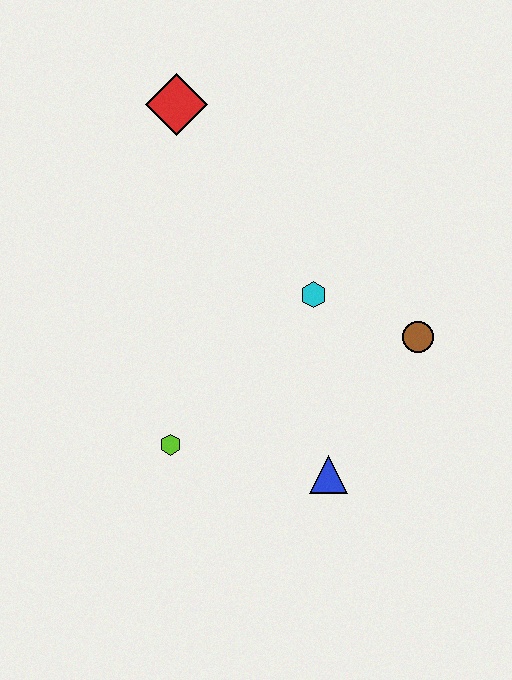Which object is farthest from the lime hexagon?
The red diamond is farthest from the lime hexagon.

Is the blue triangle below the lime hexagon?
Yes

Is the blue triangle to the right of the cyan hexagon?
Yes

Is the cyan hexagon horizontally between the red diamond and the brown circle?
Yes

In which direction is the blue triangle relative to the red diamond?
The blue triangle is below the red diamond.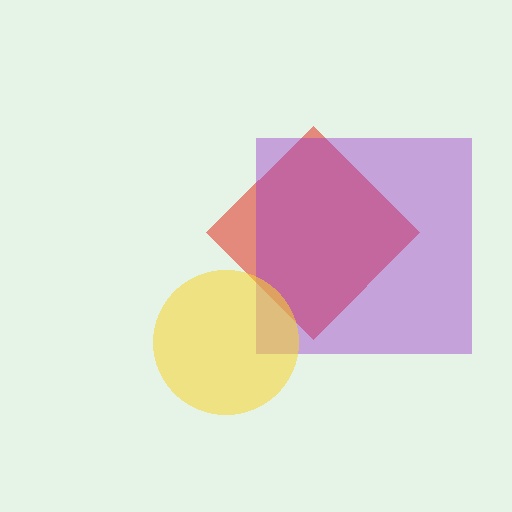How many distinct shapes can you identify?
There are 3 distinct shapes: a red diamond, a purple square, a yellow circle.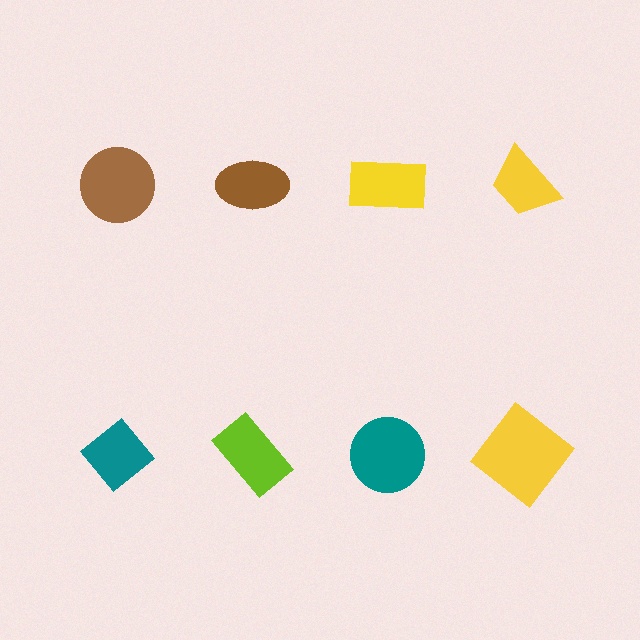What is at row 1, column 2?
A brown ellipse.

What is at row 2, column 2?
A lime rectangle.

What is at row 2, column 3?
A teal circle.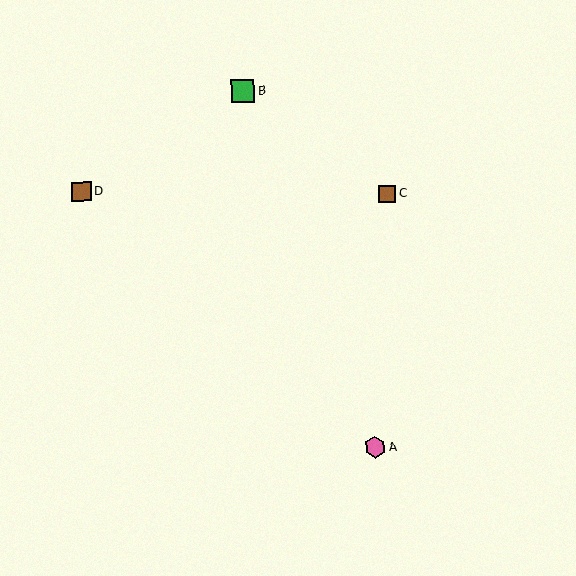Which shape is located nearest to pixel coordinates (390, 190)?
The brown square (labeled C) at (387, 194) is nearest to that location.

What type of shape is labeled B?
Shape B is a green square.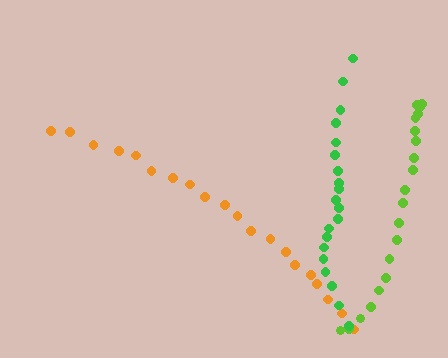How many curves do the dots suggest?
There are 3 distinct paths.